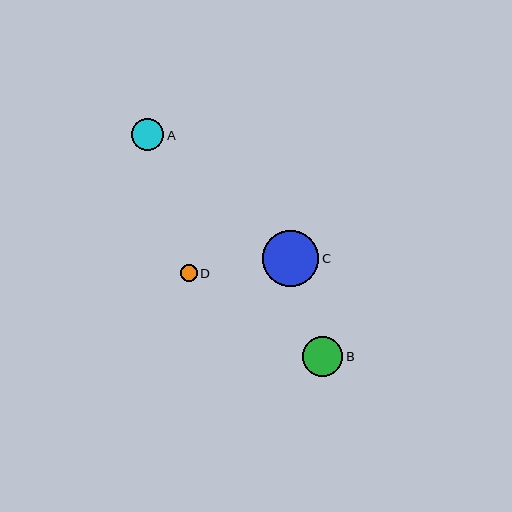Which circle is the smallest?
Circle D is the smallest with a size of approximately 17 pixels.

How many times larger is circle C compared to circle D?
Circle C is approximately 3.4 times the size of circle D.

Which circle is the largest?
Circle C is the largest with a size of approximately 56 pixels.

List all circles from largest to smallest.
From largest to smallest: C, B, A, D.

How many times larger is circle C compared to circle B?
Circle C is approximately 1.4 times the size of circle B.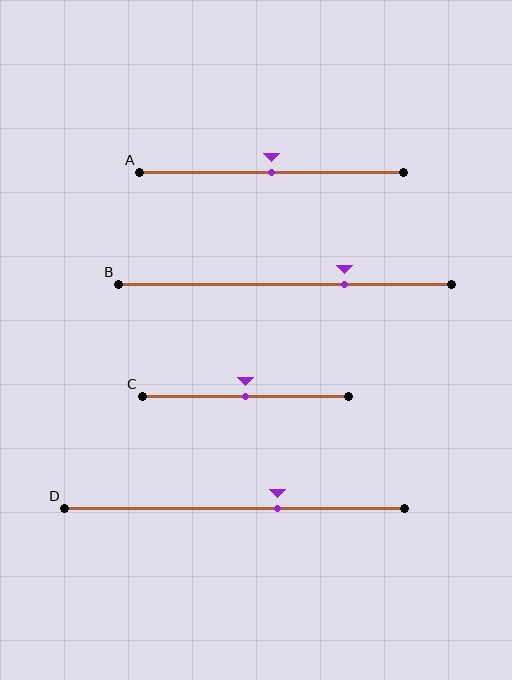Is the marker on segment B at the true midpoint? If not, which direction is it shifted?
No, the marker on segment B is shifted to the right by about 18% of the segment length.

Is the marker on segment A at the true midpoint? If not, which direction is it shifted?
Yes, the marker on segment A is at the true midpoint.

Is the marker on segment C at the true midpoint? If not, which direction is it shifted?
Yes, the marker on segment C is at the true midpoint.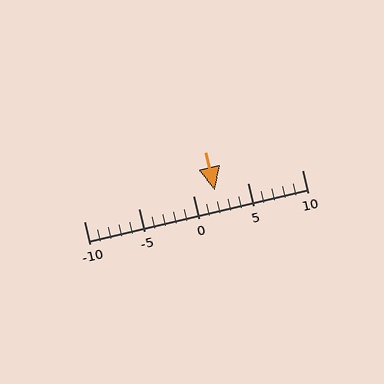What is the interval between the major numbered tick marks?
The major tick marks are spaced 5 units apart.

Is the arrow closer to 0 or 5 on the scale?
The arrow is closer to 0.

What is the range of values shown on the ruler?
The ruler shows values from -10 to 10.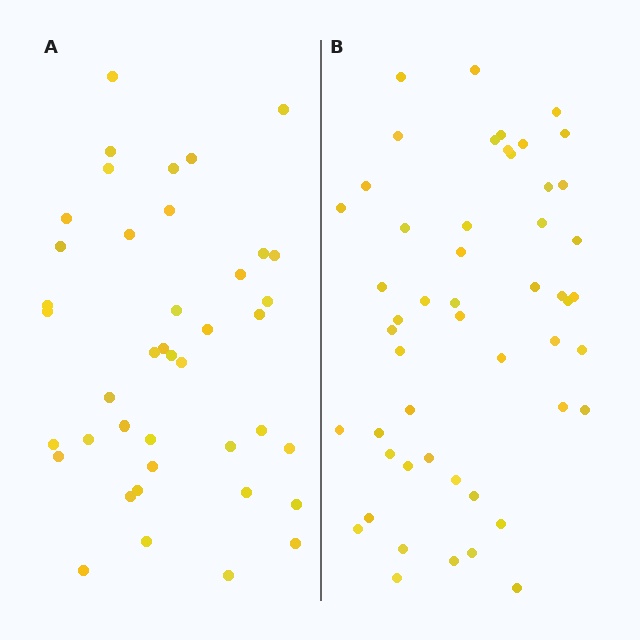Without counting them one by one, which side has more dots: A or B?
Region B (the right region) has more dots.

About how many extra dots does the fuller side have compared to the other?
Region B has roughly 10 or so more dots than region A.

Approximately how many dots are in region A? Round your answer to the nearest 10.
About 40 dots. (The exact count is 41, which rounds to 40.)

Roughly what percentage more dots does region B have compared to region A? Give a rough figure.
About 25% more.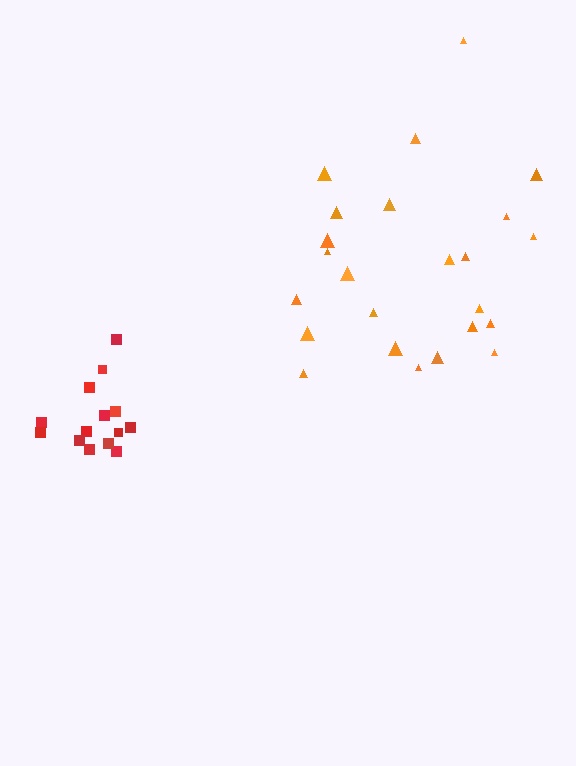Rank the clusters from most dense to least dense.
red, orange.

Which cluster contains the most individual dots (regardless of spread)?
Orange (24).